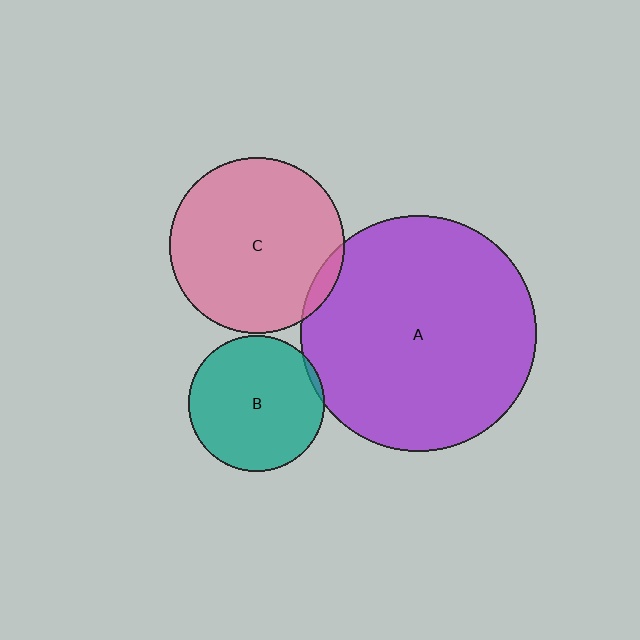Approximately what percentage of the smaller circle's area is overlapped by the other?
Approximately 5%.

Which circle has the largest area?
Circle A (purple).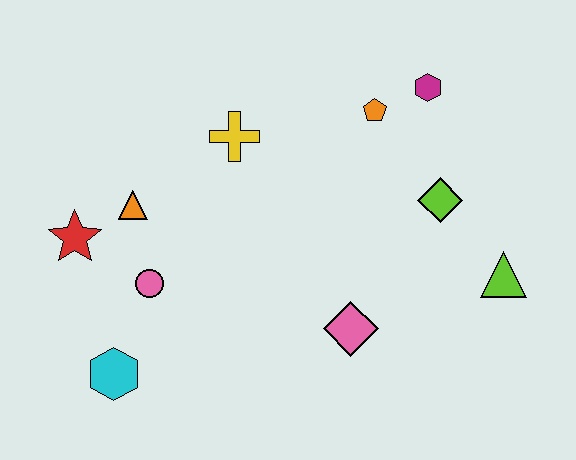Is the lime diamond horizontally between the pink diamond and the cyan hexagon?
No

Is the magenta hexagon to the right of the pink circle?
Yes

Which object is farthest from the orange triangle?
The lime triangle is farthest from the orange triangle.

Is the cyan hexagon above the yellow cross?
No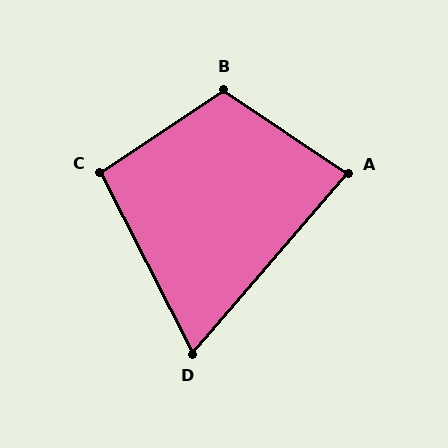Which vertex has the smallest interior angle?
D, at approximately 68 degrees.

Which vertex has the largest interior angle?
B, at approximately 112 degrees.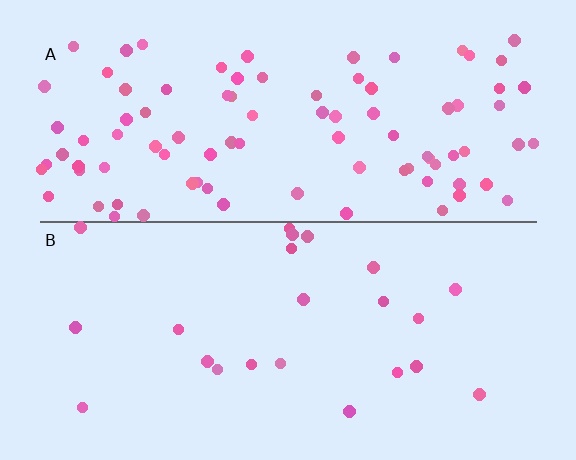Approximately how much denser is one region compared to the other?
Approximately 4.0× — region A over region B.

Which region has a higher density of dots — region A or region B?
A (the top).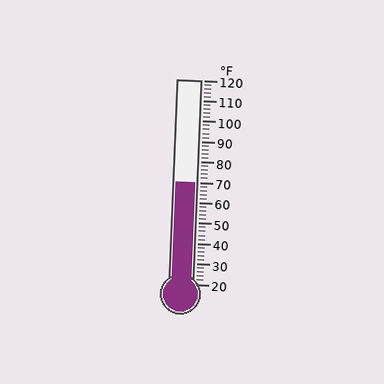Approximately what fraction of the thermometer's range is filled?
The thermometer is filled to approximately 50% of its range.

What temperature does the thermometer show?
The thermometer shows approximately 70°F.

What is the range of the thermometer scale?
The thermometer scale ranges from 20°F to 120°F.